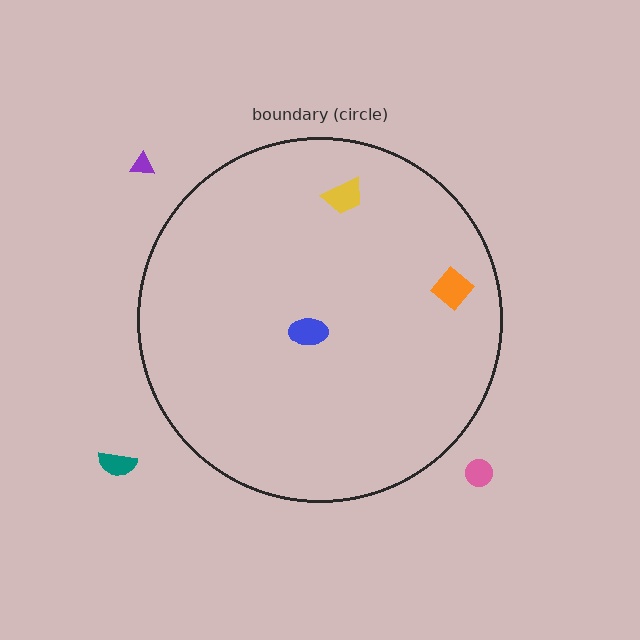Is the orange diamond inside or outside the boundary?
Inside.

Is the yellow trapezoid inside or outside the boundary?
Inside.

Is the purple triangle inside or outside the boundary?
Outside.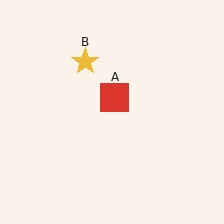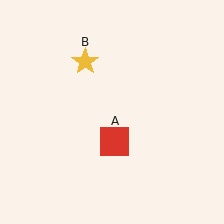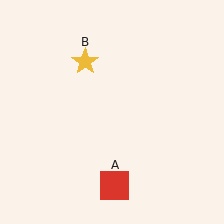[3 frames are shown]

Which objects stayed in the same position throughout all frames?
Yellow star (object B) remained stationary.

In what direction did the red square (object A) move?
The red square (object A) moved down.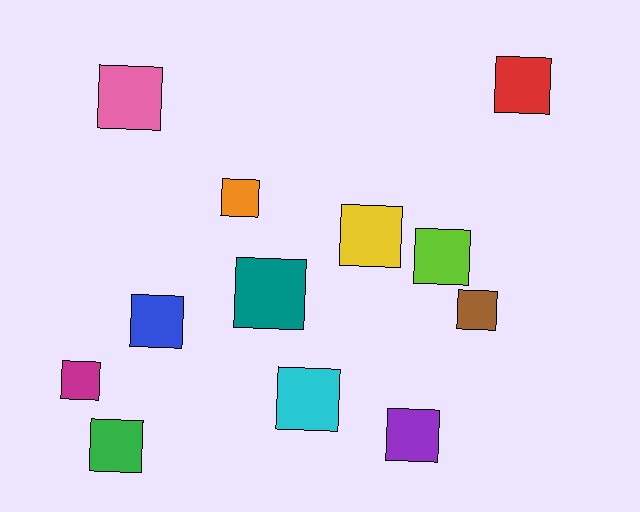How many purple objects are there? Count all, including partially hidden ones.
There is 1 purple object.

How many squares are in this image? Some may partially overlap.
There are 12 squares.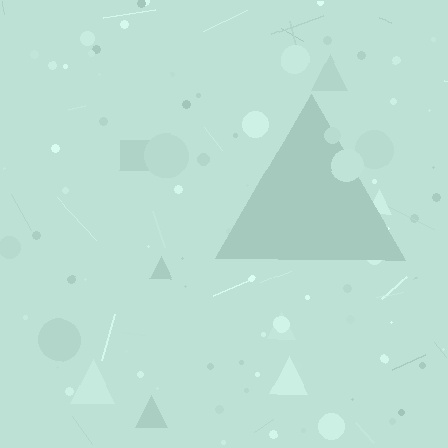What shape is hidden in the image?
A triangle is hidden in the image.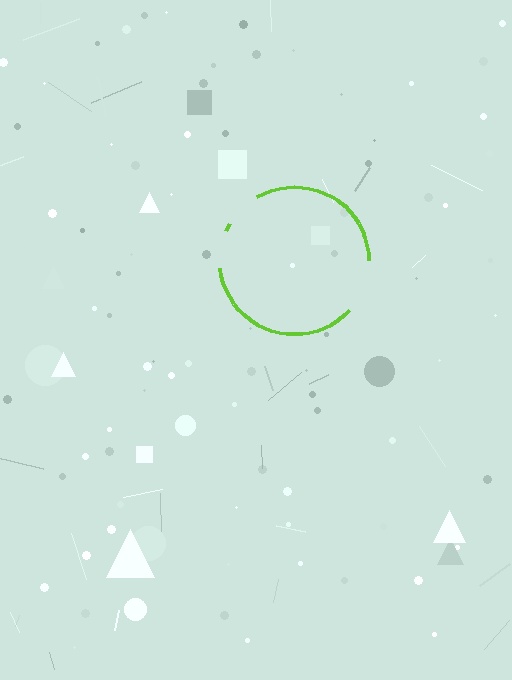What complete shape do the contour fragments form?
The contour fragments form a circle.